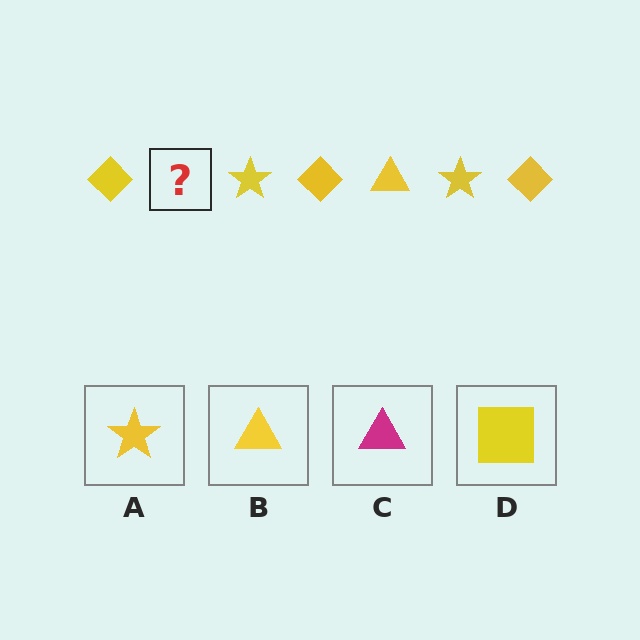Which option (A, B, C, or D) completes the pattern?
B.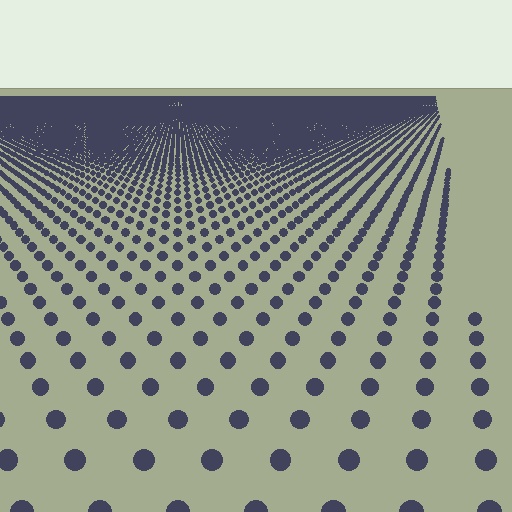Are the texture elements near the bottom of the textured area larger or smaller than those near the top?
Larger. Near the bottom, elements are closer to the viewer and appear at a bigger on-screen size.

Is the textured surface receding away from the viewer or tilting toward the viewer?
The surface is receding away from the viewer. Texture elements get smaller and denser toward the top.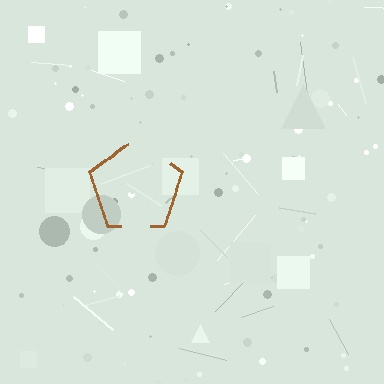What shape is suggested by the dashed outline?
The dashed outline suggests a pentagon.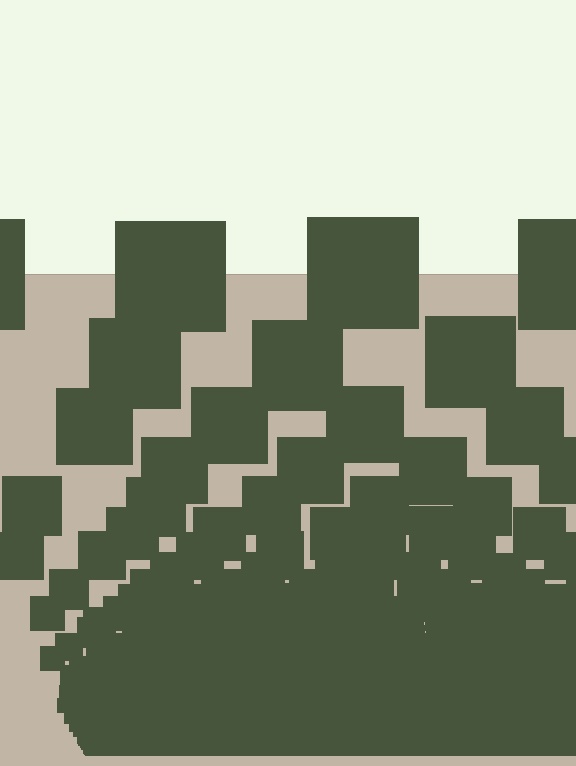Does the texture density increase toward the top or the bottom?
Density increases toward the bottom.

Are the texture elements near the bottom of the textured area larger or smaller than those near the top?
Smaller. The gradient is inverted — elements near the bottom are smaller and denser.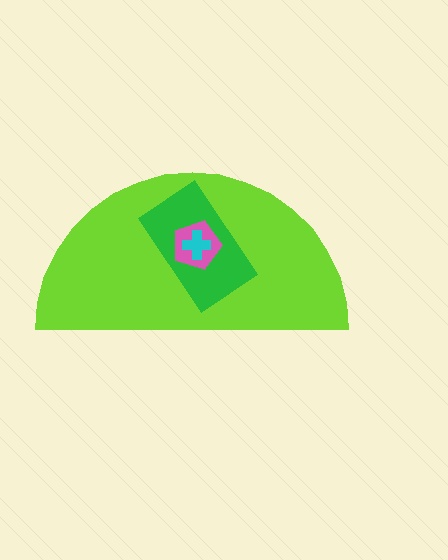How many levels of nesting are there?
4.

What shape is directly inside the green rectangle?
The pink pentagon.